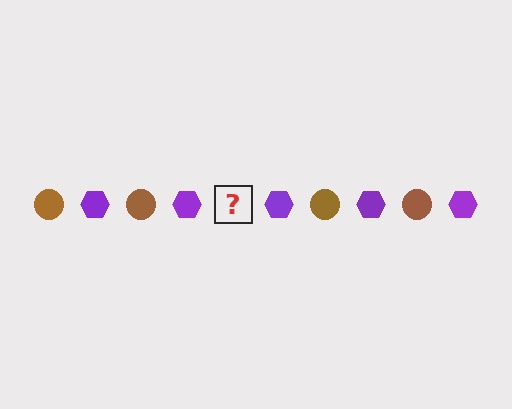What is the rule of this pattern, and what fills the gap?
The rule is that the pattern alternates between brown circle and purple hexagon. The gap should be filled with a brown circle.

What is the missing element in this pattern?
The missing element is a brown circle.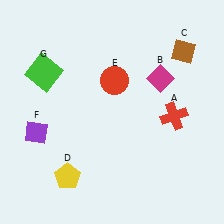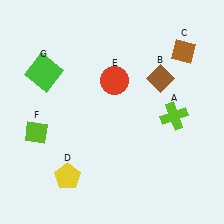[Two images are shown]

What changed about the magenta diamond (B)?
In Image 1, B is magenta. In Image 2, it changed to brown.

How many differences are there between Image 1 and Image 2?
There are 3 differences between the two images.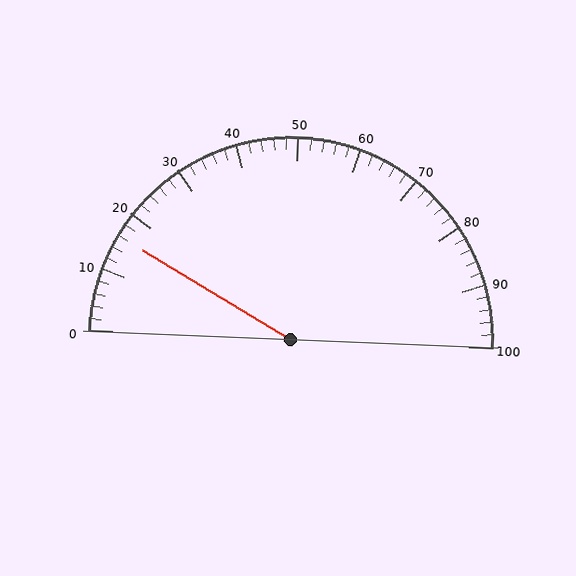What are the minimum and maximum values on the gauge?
The gauge ranges from 0 to 100.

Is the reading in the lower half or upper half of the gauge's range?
The reading is in the lower half of the range (0 to 100).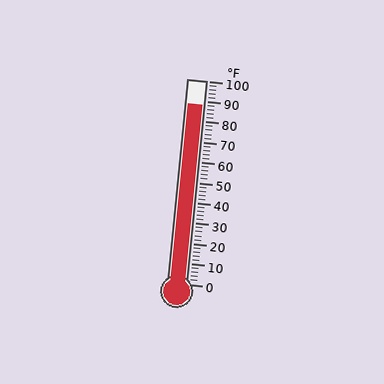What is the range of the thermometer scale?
The thermometer scale ranges from 0°F to 100°F.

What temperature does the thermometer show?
The thermometer shows approximately 88°F.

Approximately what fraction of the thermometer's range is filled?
The thermometer is filled to approximately 90% of its range.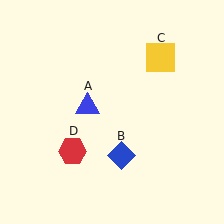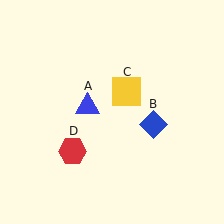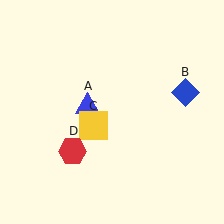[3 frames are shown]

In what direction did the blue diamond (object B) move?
The blue diamond (object B) moved up and to the right.